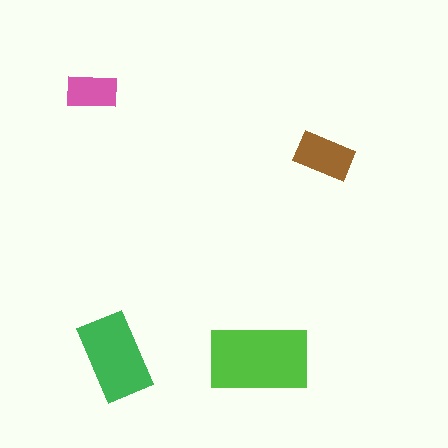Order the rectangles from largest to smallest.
the lime one, the green one, the brown one, the pink one.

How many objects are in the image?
There are 4 objects in the image.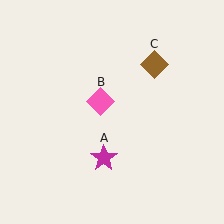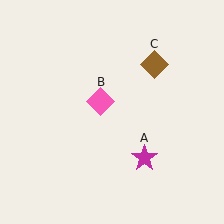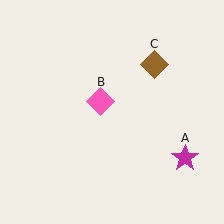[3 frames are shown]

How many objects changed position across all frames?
1 object changed position: magenta star (object A).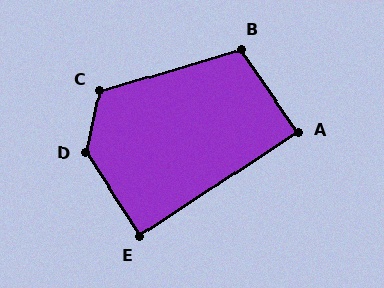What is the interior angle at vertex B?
Approximately 108 degrees (obtuse).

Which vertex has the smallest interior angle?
A, at approximately 89 degrees.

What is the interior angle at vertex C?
Approximately 119 degrees (obtuse).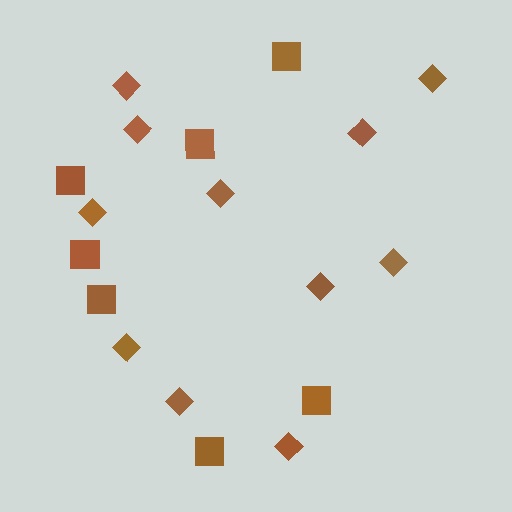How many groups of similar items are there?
There are 2 groups: one group of squares (7) and one group of diamonds (11).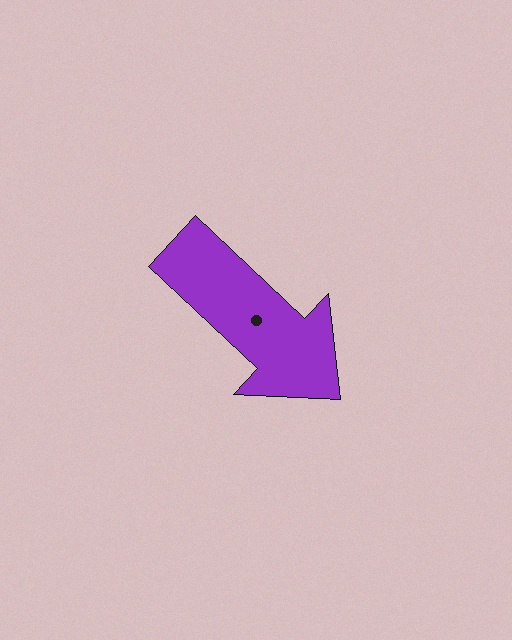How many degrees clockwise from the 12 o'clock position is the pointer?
Approximately 133 degrees.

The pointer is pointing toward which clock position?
Roughly 4 o'clock.